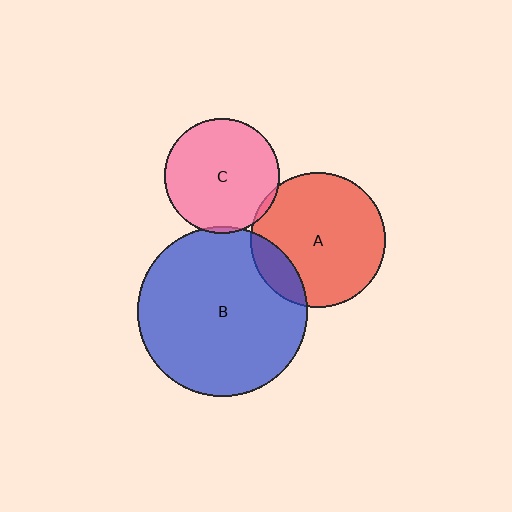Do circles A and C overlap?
Yes.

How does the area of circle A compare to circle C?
Approximately 1.4 times.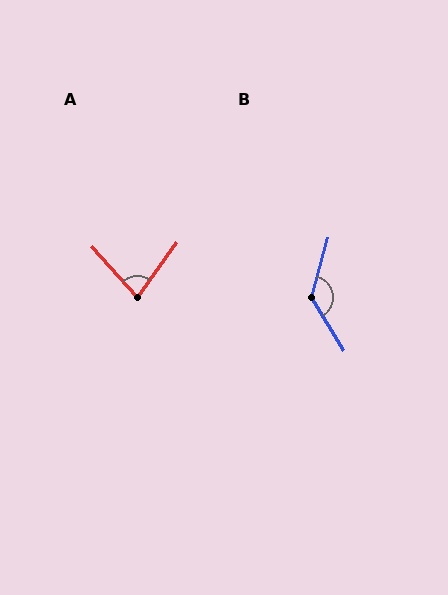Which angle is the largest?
B, at approximately 133 degrees.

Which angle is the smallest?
A, at approximately 77 degrees.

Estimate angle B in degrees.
Approximately 133 degrees.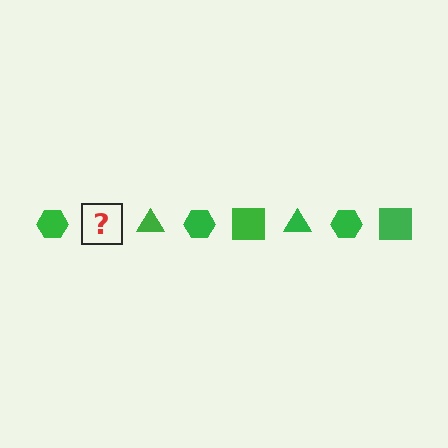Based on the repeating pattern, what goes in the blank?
The blank should be a green square.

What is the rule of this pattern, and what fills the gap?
The rule is that the pattern cycles through hexagon, square, triangle shapes in green. The gap should be filled with a green square.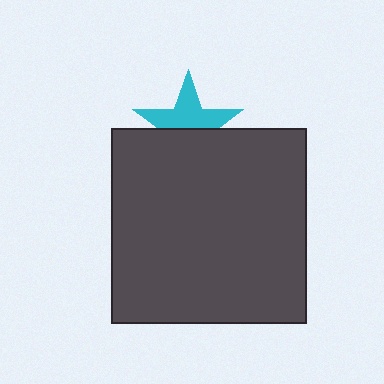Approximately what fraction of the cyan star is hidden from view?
Roughly 46% of the cyan star is hidden behind the dark gray square.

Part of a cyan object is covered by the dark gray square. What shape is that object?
It is a star.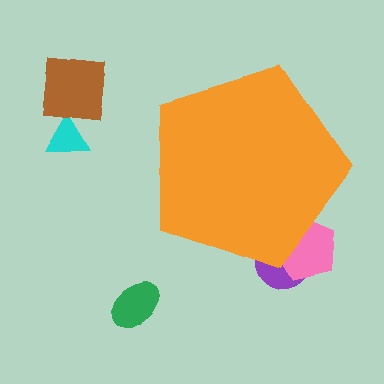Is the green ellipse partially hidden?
No, the green ellipse is fully visible.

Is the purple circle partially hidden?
Yes, the purple circle is partially hidden behind the orange pentagon.